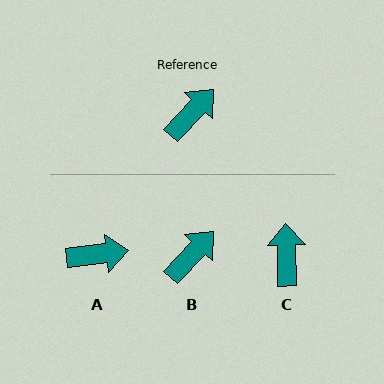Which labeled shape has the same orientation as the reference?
B.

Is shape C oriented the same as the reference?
No, it is off by about 44 degrees.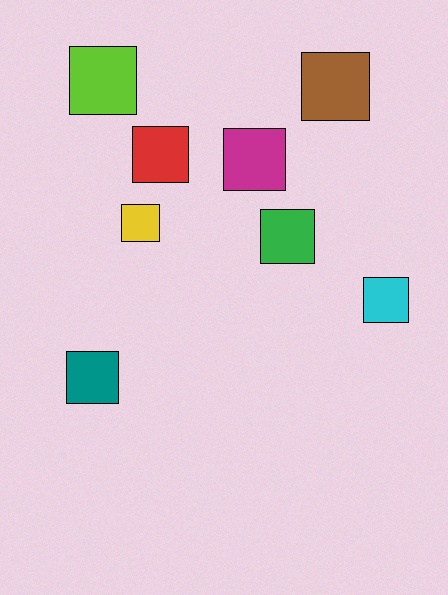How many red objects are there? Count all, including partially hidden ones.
There is 1 red object.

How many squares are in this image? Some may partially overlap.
There are 8 squares.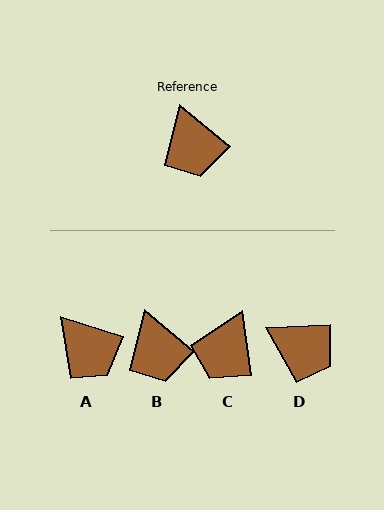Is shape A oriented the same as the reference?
No, it is off by about 22 degrees.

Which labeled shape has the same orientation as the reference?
B.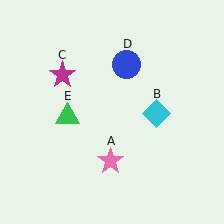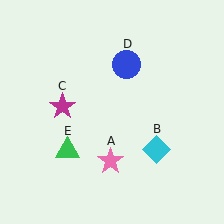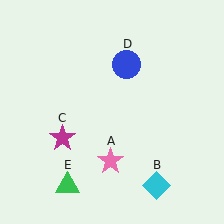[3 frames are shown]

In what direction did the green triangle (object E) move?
The green triangle (object E) moved down.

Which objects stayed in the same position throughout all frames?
Pink star (object A) and blue circle (object D) remained stationary.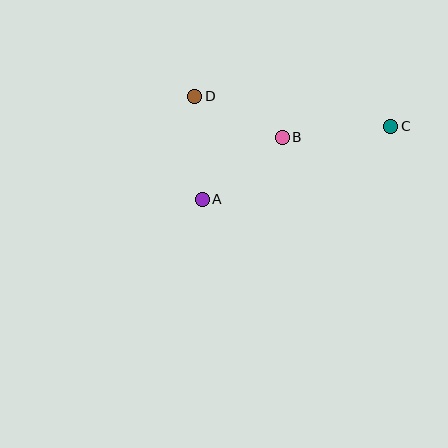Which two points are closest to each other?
Points B and D are closest to each other.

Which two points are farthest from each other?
Points A and C are farthest from each other.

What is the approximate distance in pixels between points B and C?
The distance between B and C is approximately 109 pixels.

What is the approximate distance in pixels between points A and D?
The distance between A and D is approximately 103 pixels.